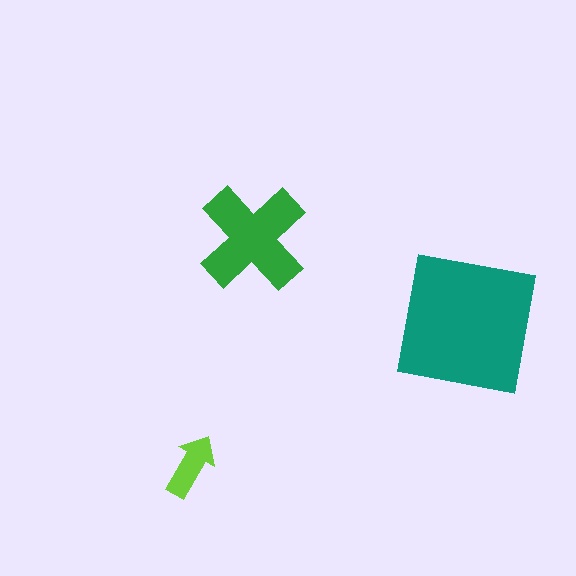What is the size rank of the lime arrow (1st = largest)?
3rd.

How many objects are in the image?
There are 3 objects in the image.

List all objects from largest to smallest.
The teal square, the green cross, the lime arrow.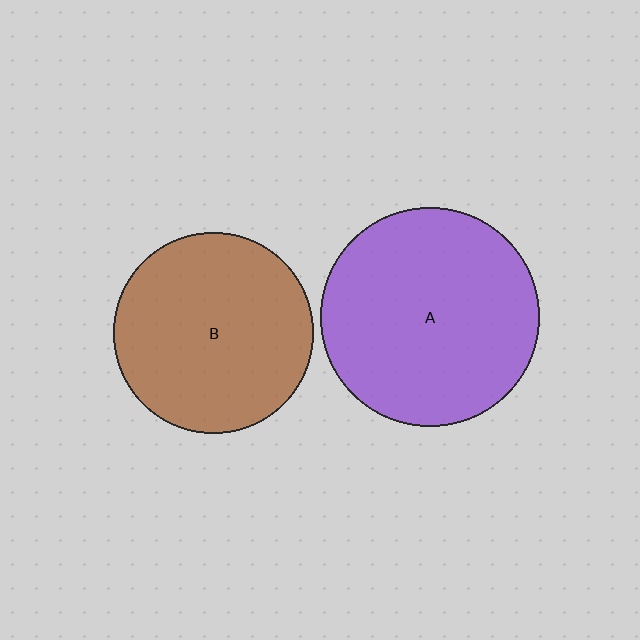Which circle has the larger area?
Circle A (purple).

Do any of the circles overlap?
No, none of the circles overlap.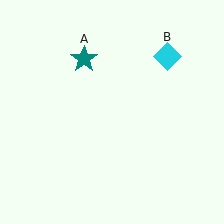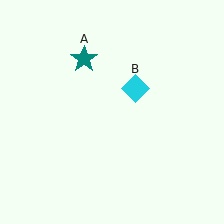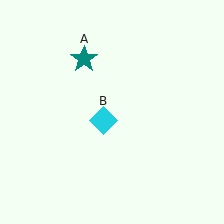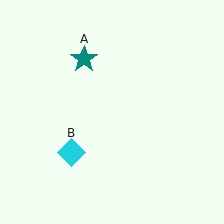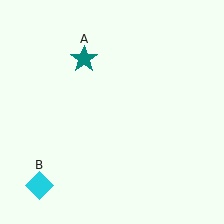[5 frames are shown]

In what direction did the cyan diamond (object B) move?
The cyan diamond (object B) moved down and to the left.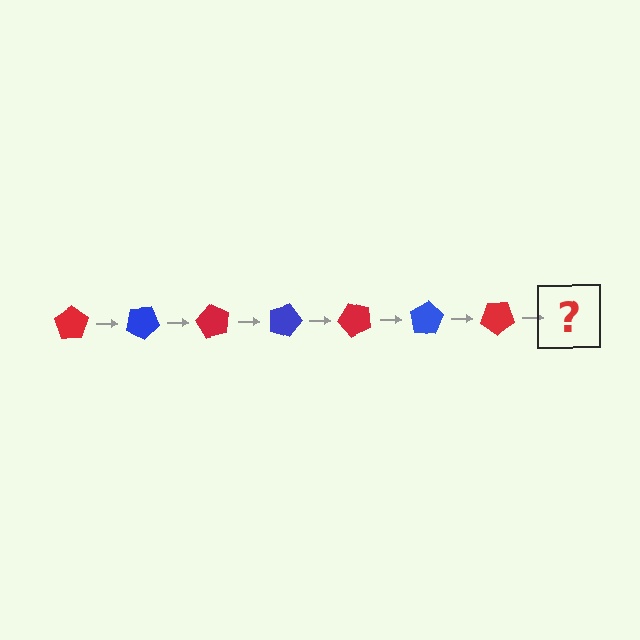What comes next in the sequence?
The next element should be a blue pentagon, rotated 210 degrees from the start.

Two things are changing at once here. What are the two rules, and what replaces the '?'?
The two rules are that it rotates 30 degrees each step and the color cycles through red and blue. The '?' should be a blue pentagon, rotated 210 degrees from the start.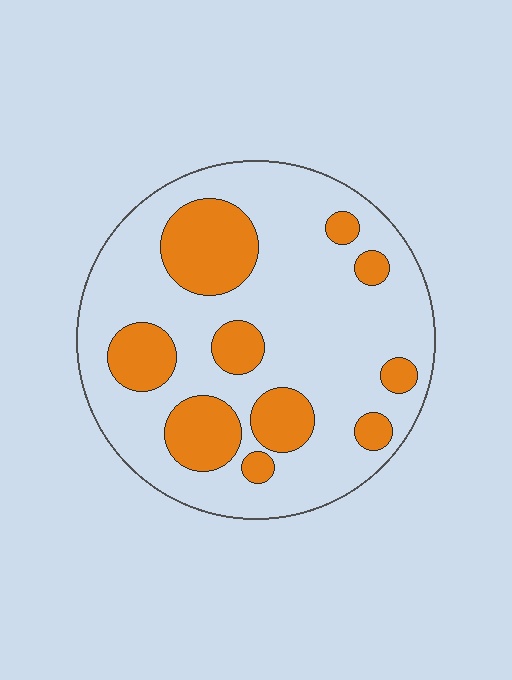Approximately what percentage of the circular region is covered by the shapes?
Approximately 25%.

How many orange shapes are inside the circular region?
10.